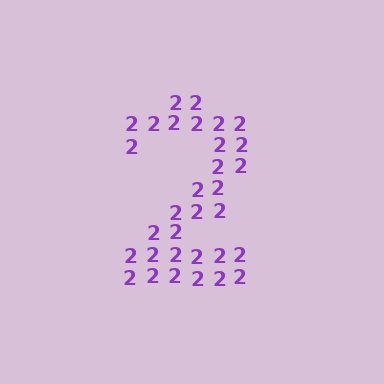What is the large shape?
The large shape is the digit 2.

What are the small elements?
The small elements are digit 2's.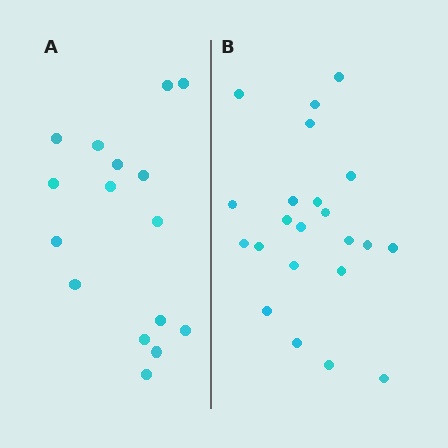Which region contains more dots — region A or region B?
Region B (the right region) has more dots.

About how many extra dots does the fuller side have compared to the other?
Region B has about 6 more dots than region A.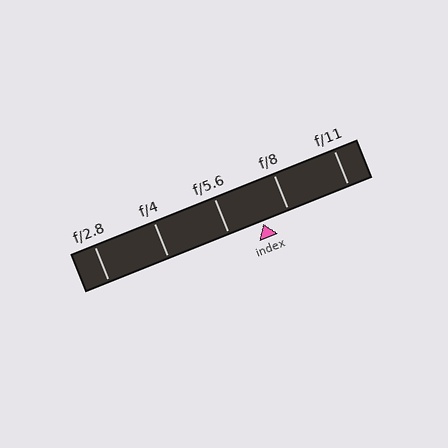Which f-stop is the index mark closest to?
The index mark is closest to f/8.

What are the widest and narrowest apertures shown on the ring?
The widest aperture shown is f/2.8 and the narrowest is f/11.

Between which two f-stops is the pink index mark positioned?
The index mark is between f/5.6 and f/8.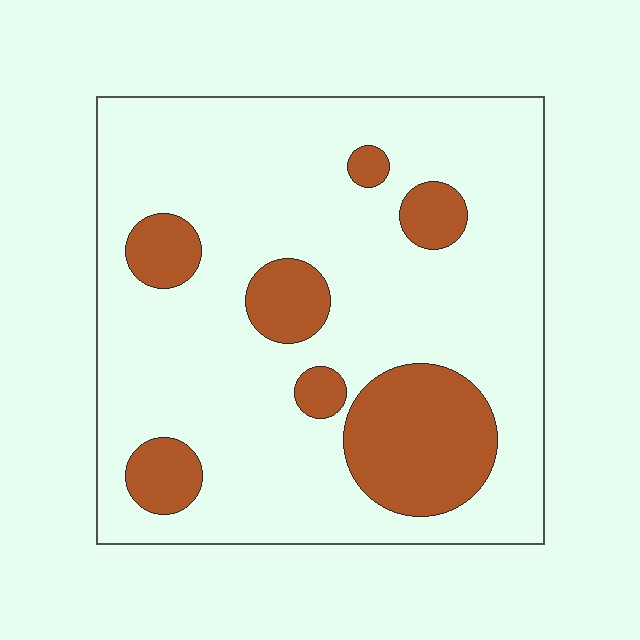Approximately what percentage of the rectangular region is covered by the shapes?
Approximately 20%.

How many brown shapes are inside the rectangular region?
7.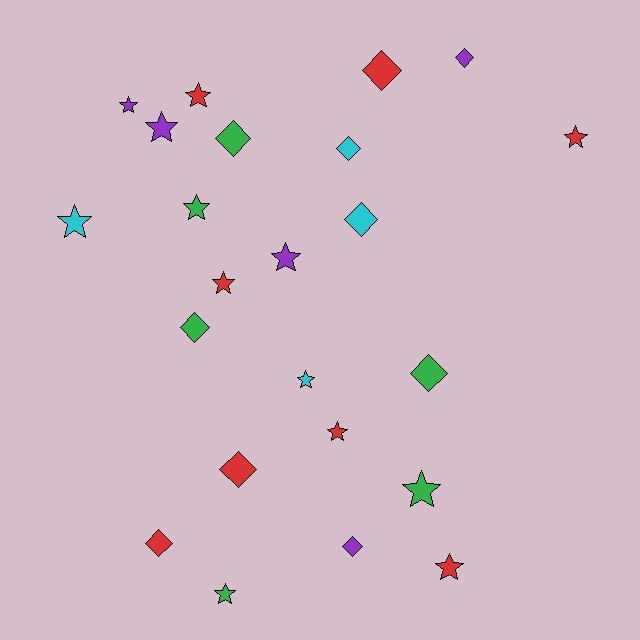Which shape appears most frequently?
Star, with 13 objects.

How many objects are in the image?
There are 23 objects.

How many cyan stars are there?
There are 2 cyan stars.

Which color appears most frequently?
Red, with 8 objects.